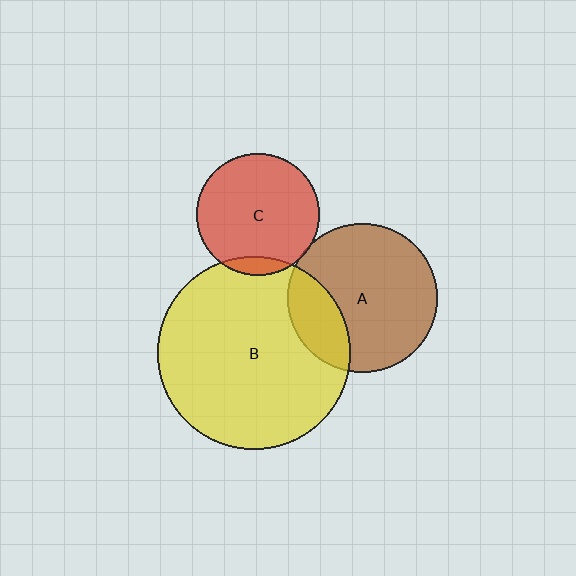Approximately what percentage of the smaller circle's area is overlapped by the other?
Approximately 25%.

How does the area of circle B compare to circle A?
Approximately 1.7 times.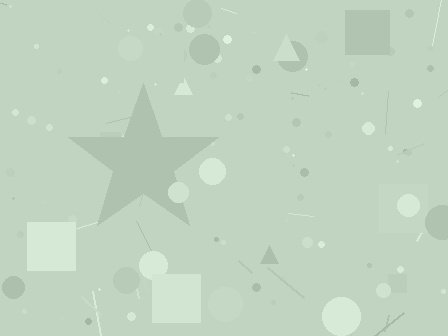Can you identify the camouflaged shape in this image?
The camouflaged shape is a star.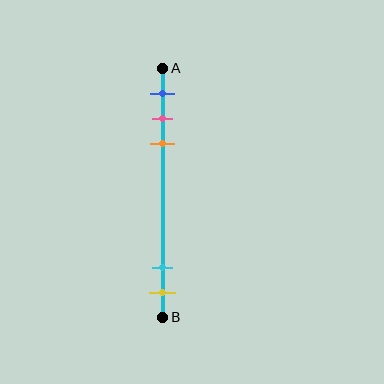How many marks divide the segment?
There are 5 marks dividing the segment.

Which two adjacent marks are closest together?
The pink and orange marks are the closest adjacent pair.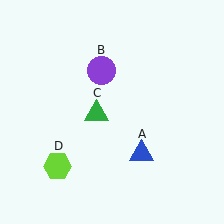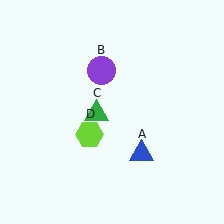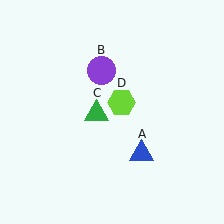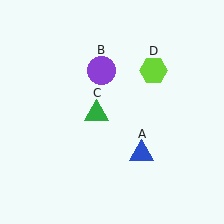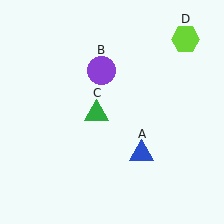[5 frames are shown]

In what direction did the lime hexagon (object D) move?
The lime hexagon (object D) moved up and to the right.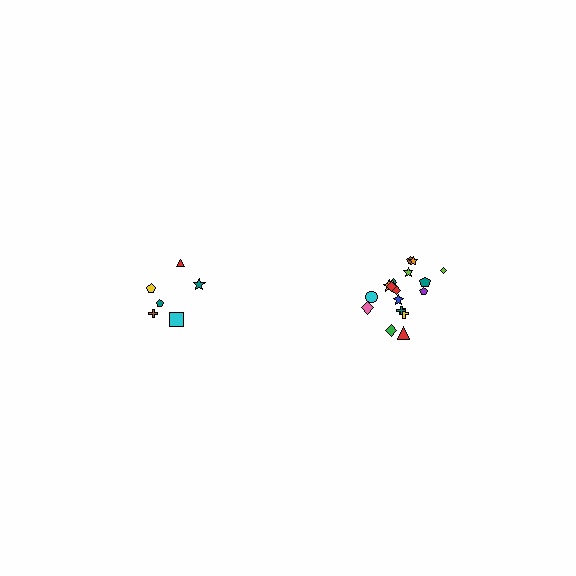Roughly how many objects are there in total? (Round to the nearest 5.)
Roughly 25 objects in total.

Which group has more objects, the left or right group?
The right group.